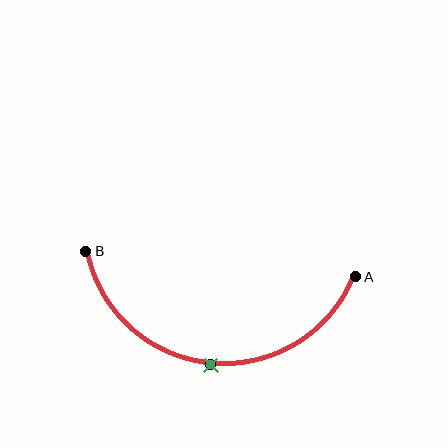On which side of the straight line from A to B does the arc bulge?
The arc bulges below the straight line connecting A and B.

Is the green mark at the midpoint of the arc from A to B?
Yes. The green mark lies on the arc at equal arc-length from both A and B — it is the arc midpoint.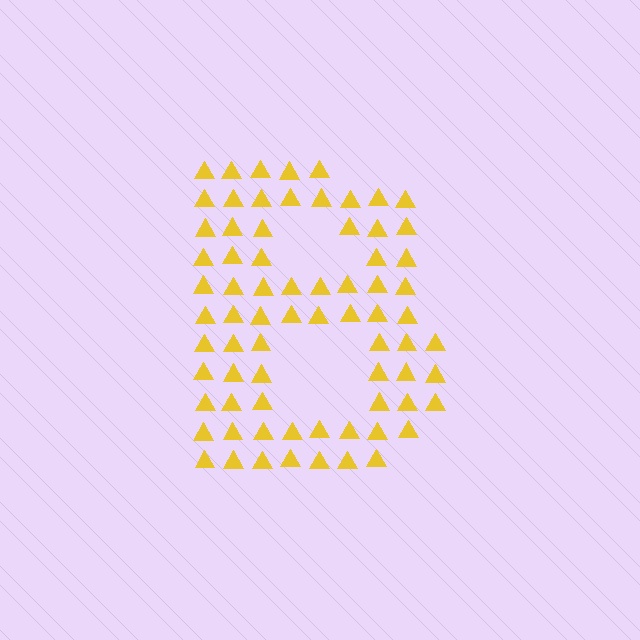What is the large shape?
The large shape is the letter B.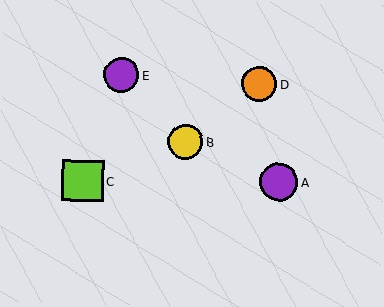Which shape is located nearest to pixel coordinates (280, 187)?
The purple circle (labeled A) at (279, 182) is nearest to that location.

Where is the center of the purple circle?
The center of the purple circle is at (122, 75).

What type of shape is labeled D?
Shape D is an orange circle.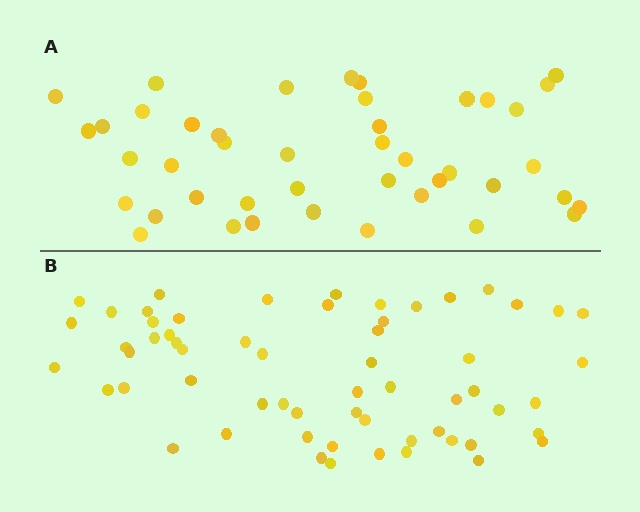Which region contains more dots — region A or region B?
Region B (the bottom region) has more dots.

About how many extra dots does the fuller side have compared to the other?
Region B has approximately 15 more dots than region A.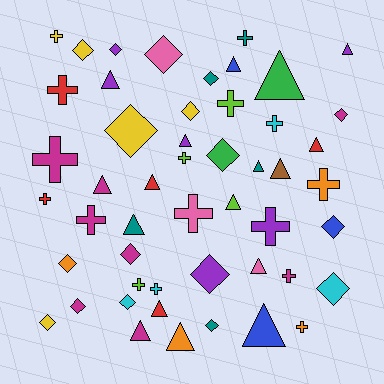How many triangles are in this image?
There are 17 triangles.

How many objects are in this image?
There are 50 objects.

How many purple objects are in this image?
There are 6 purple objects.